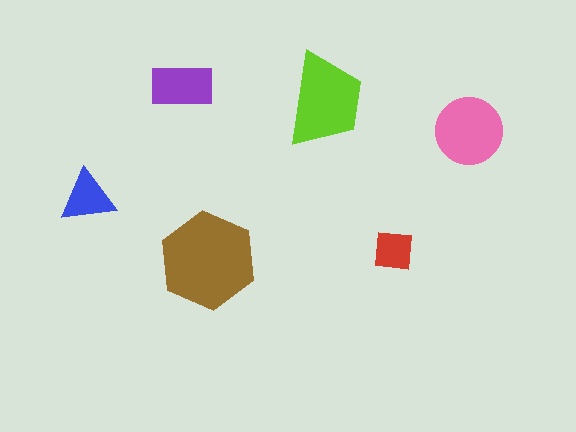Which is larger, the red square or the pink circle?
The pink circle.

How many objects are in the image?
There are 6 objects in the image.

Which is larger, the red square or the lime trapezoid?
The lime trapezoid.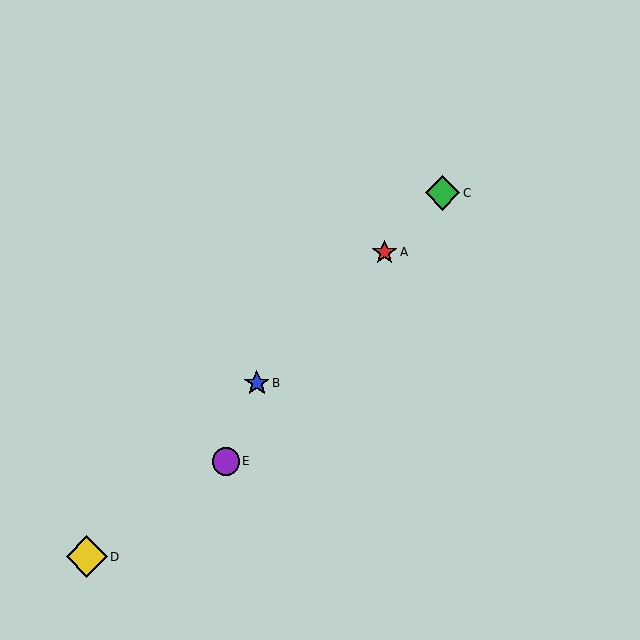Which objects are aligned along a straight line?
Objects A, B, C, D are aligned along a straight line.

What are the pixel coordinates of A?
Object A is at (384, 252).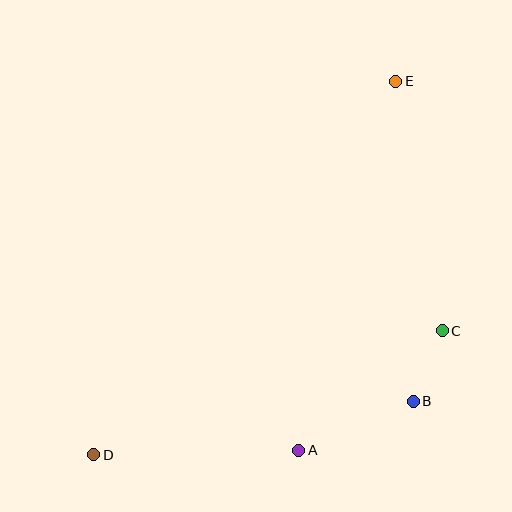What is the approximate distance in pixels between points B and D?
The distance between B and D is approximately 324 pixels.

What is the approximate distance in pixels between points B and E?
The distance between B and E is approximately 321 pixels.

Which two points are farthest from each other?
Points D and E are farthest from each other.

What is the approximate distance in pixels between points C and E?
The distance between C and E is approximately 254 pixels.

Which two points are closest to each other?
Points B and C are closest to each other.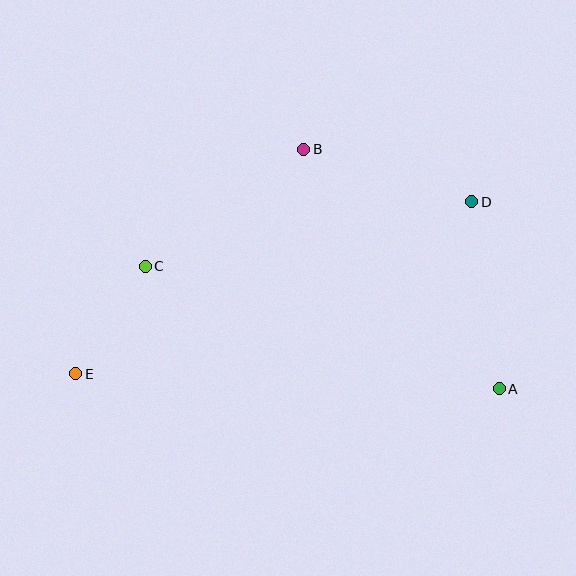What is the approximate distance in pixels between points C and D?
The distance between C and D is approximately 333 pixels.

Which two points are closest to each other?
Points C and E are closest to each other.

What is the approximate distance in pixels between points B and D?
The distance between B and D is approximately 176 pixels.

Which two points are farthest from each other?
Points D and E are farthest from each other.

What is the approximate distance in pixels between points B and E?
The distance between B and E is approximately 320 pixels.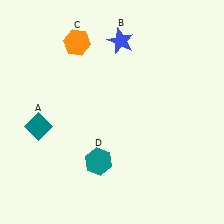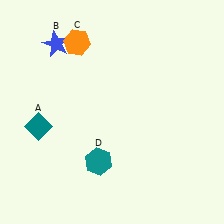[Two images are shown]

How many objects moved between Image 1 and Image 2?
1 object moved between the two images.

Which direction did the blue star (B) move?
The blue star (B) moved left.